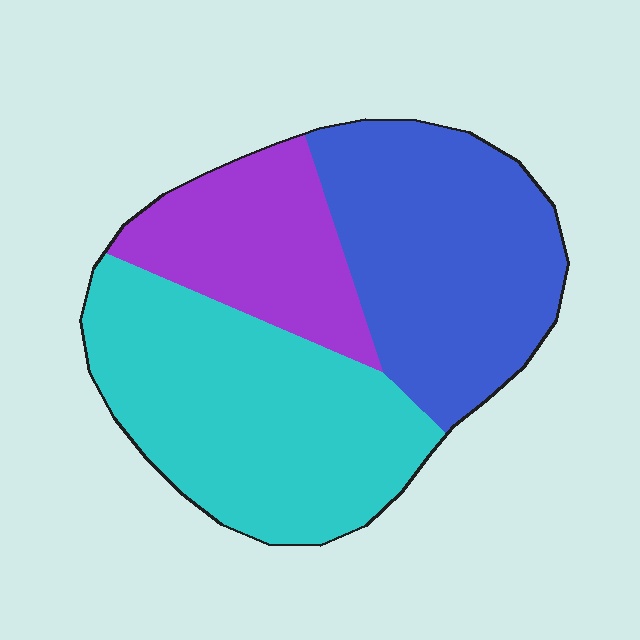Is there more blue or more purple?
Blue.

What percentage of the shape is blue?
Blue covers about 35% of the shape.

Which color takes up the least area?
Purple, at roughly 20%.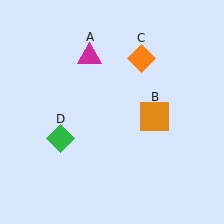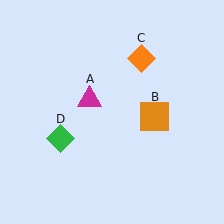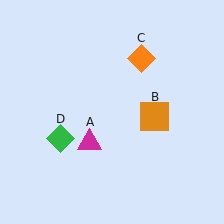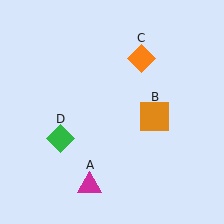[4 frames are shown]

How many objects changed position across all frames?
1 object changed position: magenta triangle (object A).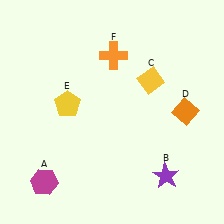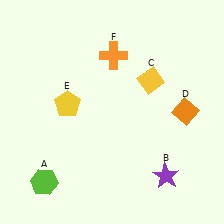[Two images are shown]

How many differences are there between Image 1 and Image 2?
There is 1 difference between the two images.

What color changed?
The hexagon (A) changed from magenta in Image 1 to lime in Image 2.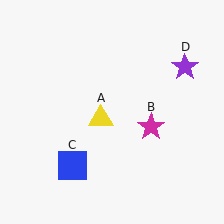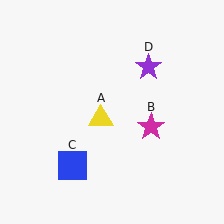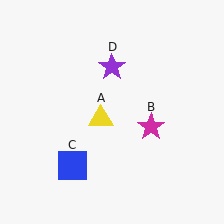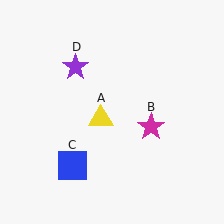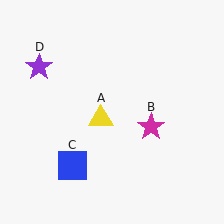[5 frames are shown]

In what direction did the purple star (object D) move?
The purple star (object D) moved left.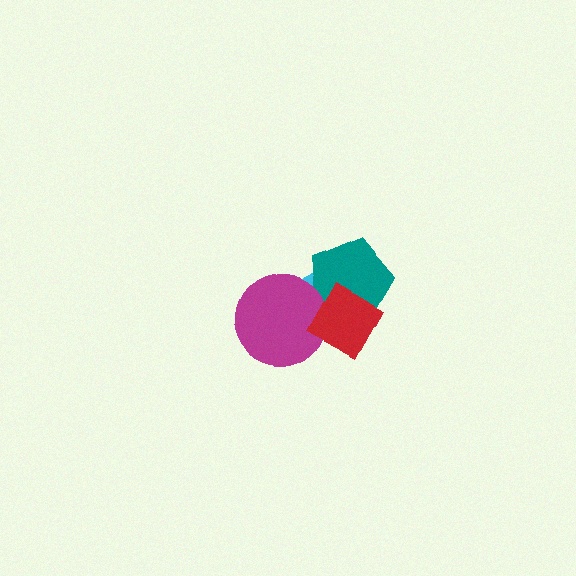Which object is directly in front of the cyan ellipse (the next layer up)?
The teal pentagon is directly in front of the cyan ellipse.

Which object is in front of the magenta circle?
The red square is in front of the magenta circle.